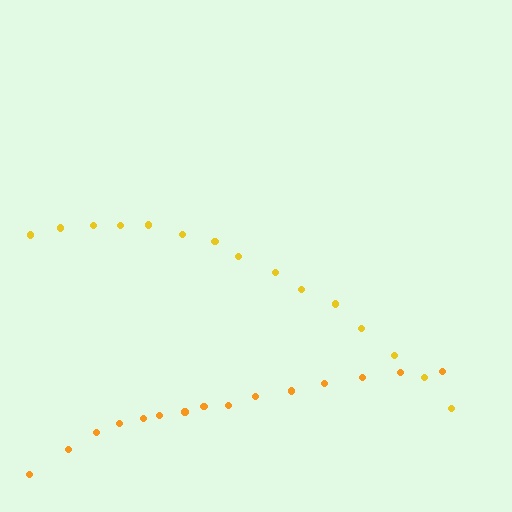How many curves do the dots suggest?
There are 2 distinct paths.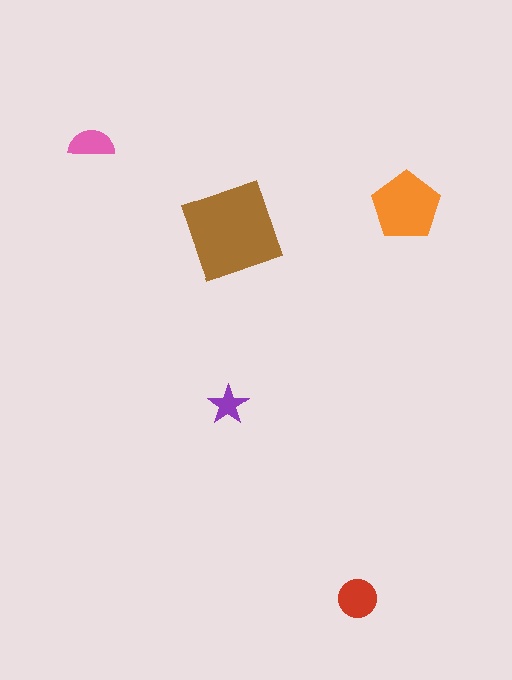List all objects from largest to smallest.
The brown diamond, the orange pentagon, the red circle, the pink semicircle, the purple star.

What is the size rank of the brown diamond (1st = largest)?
1st.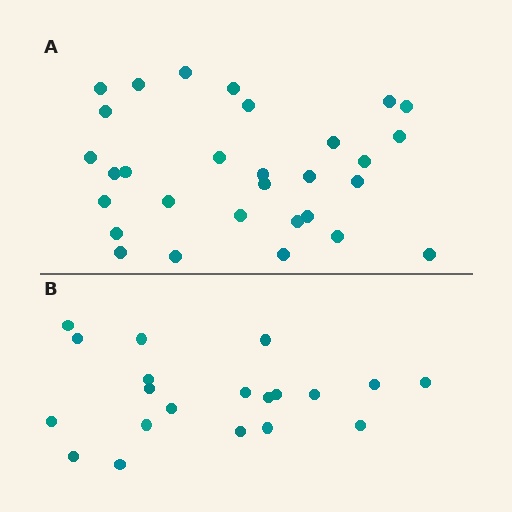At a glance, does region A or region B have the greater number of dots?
Region A (the top region) has more dots.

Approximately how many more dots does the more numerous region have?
Region A has roughly 10 or so more dots than region B.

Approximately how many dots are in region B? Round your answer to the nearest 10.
About 20 dots.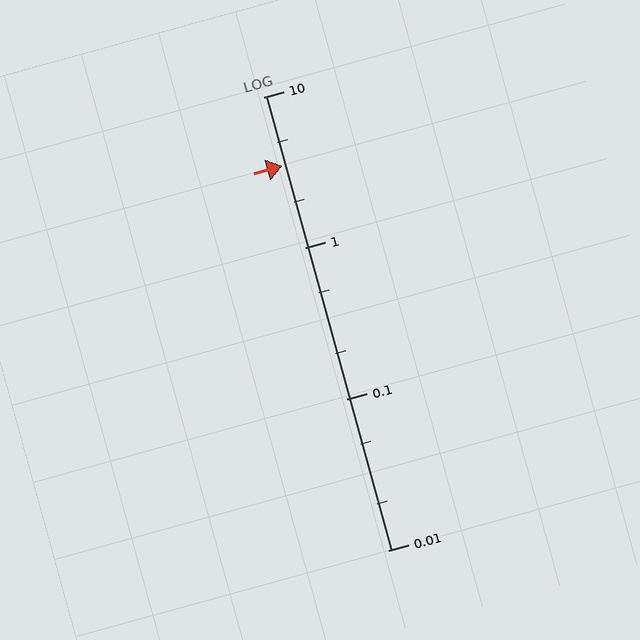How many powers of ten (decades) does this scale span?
The scale spans 3 decades, from 0.01 to 10.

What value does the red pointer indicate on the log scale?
The pointer indicates approximately 3.5.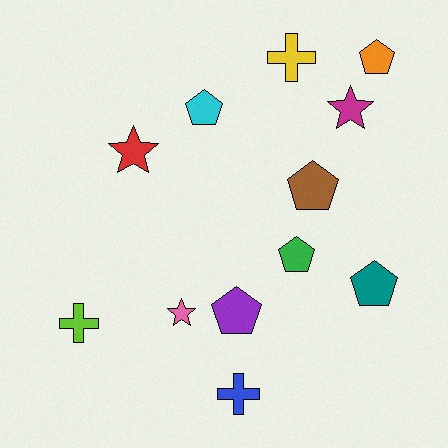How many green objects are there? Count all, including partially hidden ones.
There is 1 green object.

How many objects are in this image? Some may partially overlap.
There are 12 objects.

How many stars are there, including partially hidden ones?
There are 3 stars.